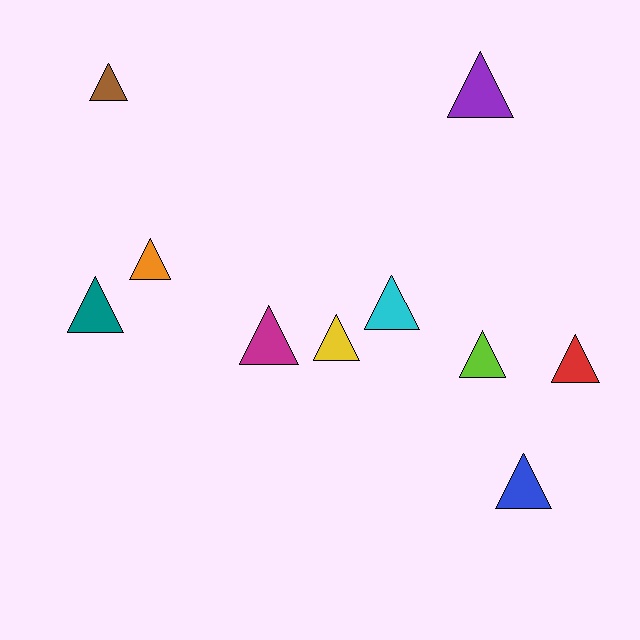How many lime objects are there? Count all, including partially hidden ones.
There is 1 lime object.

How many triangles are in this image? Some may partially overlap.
There are 10 triangles.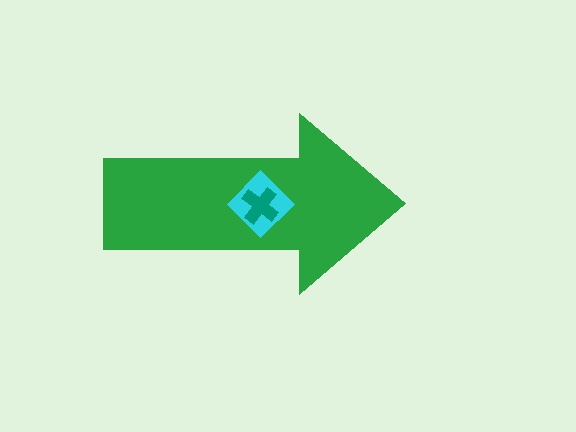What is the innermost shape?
The teal cross.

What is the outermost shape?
The green arrow.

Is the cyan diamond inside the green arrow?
Yes.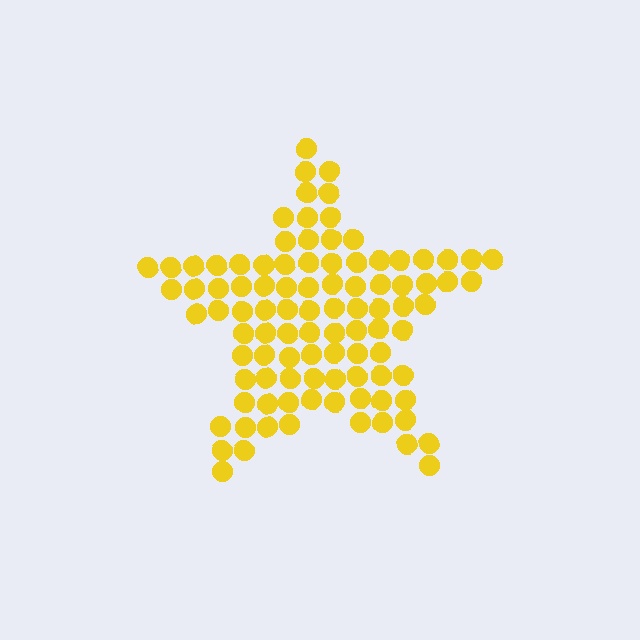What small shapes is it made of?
It is made of small circles.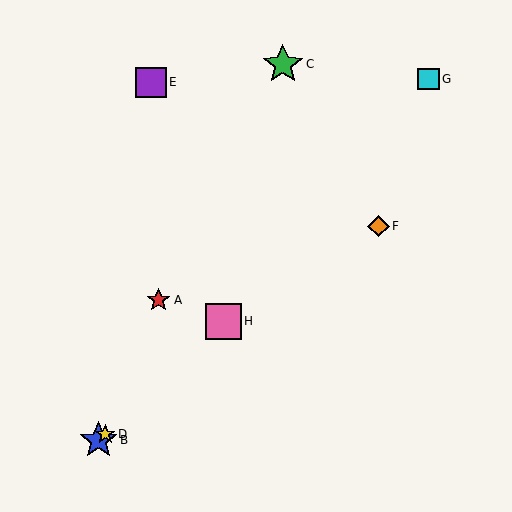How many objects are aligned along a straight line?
3 objects (B, D, H) are aligned along a straight line.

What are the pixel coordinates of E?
Object E is at (151, 82).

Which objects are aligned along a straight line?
Objects B, D, H are aligned along a straight line.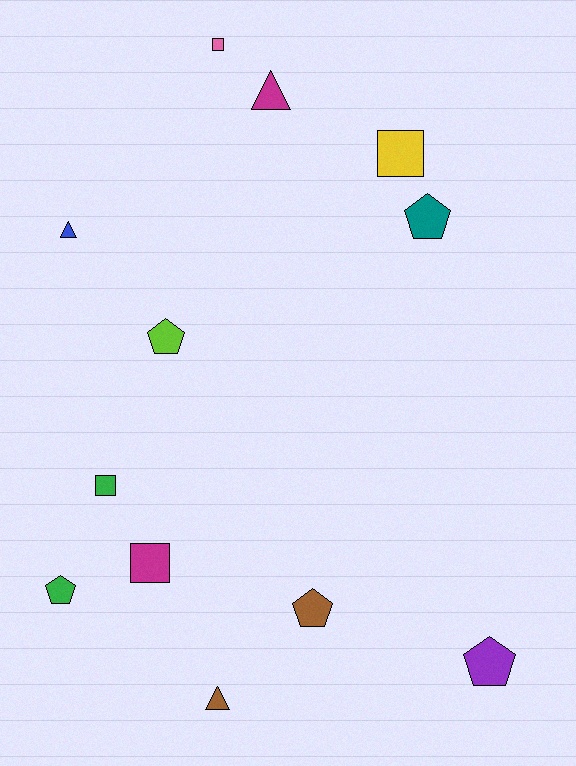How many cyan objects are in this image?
There are no cyan objects.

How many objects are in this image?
There are 12 objects.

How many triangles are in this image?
There are 3 triangles.